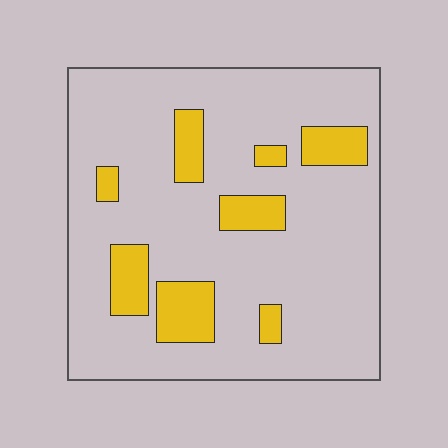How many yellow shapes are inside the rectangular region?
8.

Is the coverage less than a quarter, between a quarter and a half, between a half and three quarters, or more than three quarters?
Less than a quarter.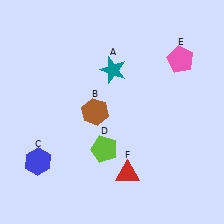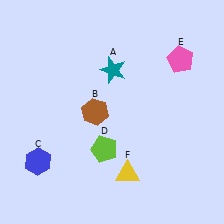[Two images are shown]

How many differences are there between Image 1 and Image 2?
There is 1 difference between the two images.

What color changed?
The triangle (F) changed from red in Image 1 to yellow in Image 2.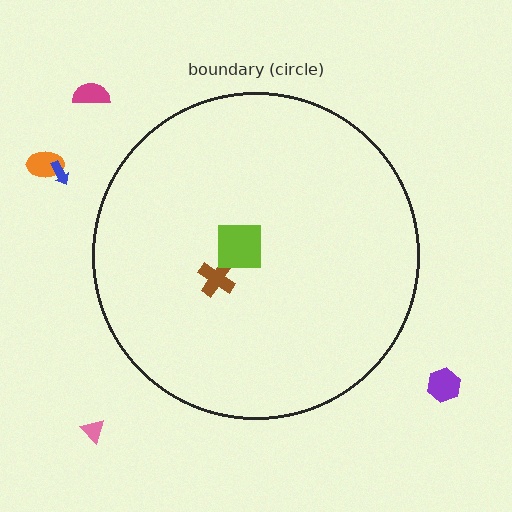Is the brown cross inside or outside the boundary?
Inside.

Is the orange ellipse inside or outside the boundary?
Outside.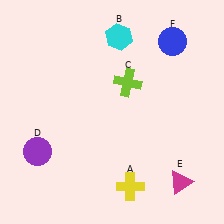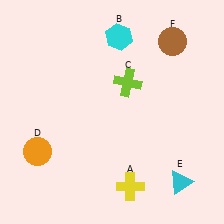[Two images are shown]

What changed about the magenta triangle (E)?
In Image 1, E is magenta. In Image 2, it changed to cyan.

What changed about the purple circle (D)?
In Image 1, D is purple. In Image 2, it changed to orange.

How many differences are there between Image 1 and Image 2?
There are 3 differences between the two images.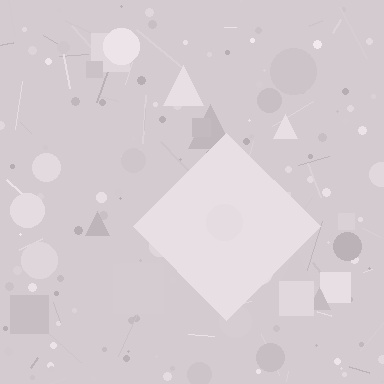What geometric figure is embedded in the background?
A diamond is embedded in the background.